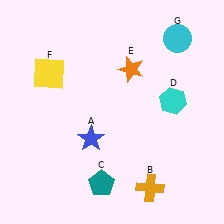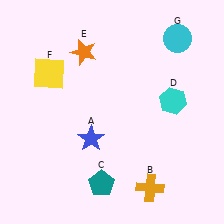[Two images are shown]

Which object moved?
The orange star (E) moved left.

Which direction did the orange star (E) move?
The orange star (E) moved left.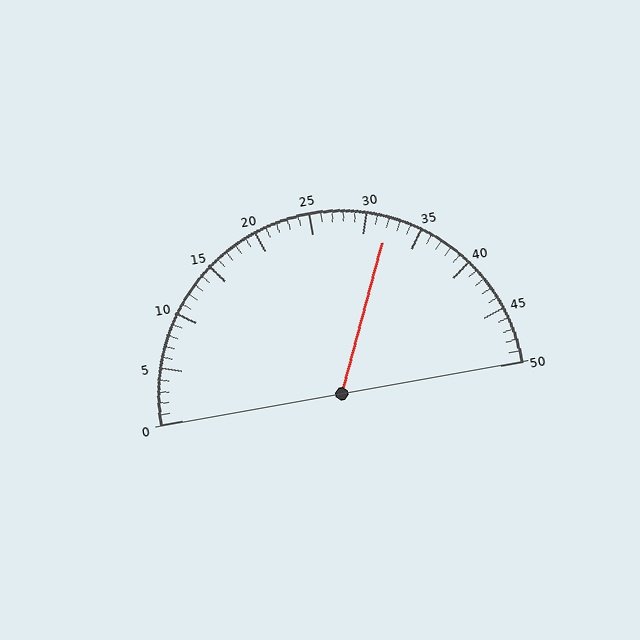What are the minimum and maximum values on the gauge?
The gauge ranges from 0 to 50.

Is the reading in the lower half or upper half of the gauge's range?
The reading is in the upper half of the range (0 to 50).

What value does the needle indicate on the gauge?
The needle indicates approximately 32.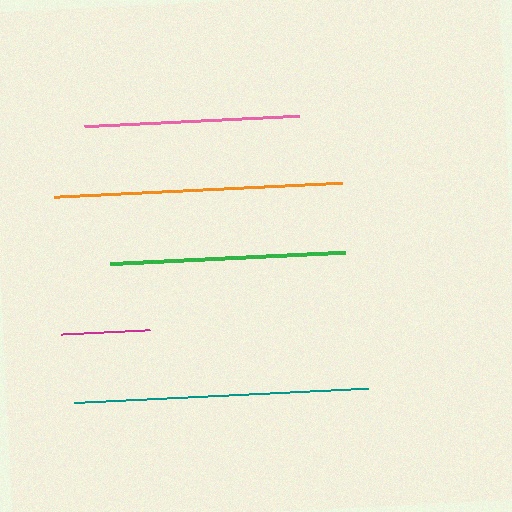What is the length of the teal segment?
The teal segment is approximately 293 pixels long.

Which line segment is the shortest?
The magenta line is the shortest at approximately 89 pixels.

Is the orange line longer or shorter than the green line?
The orange line is longer than the green line.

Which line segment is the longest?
The teal line is the longest at approximately 293 pixels.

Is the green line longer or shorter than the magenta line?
The green line is longer than the magenta line.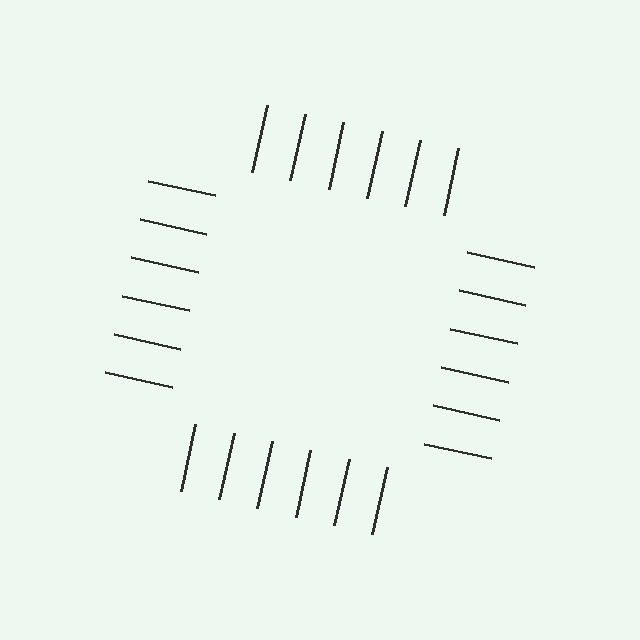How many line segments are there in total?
24 — 6 along each of the 4 edges.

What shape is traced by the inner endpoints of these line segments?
An illusory square — the line segments terminate on its edges but no continuous stroke is drawn.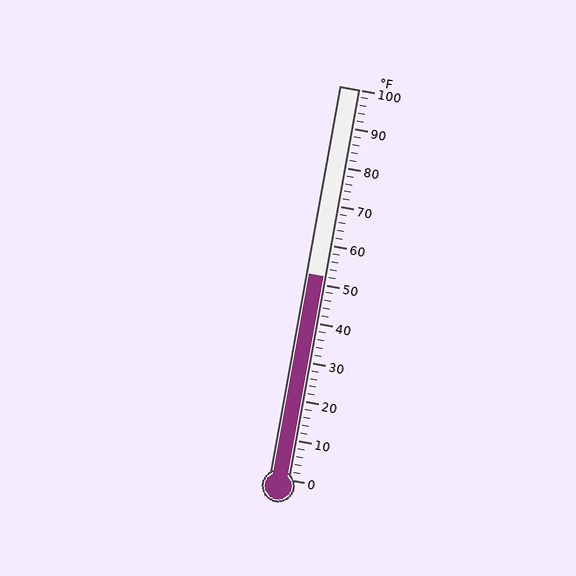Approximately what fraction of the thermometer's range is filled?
The thermometer is filled to approximately 50% of its range.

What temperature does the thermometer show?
The thermometer shows approximately 52°F.